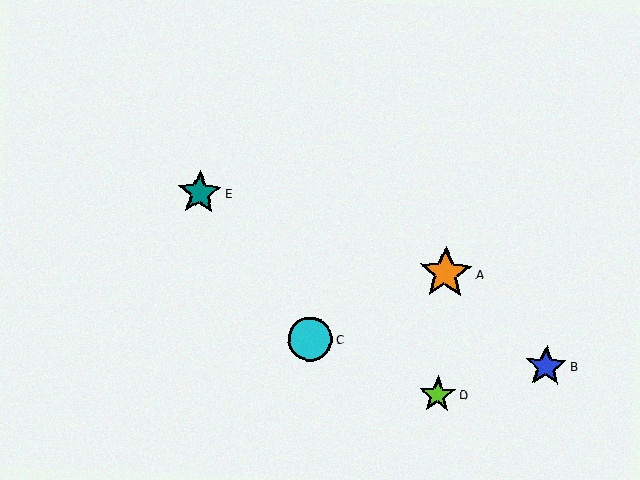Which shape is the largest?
The orange star (labeled A) is the largest.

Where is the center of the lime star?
The center of the lime star is at (437, 395).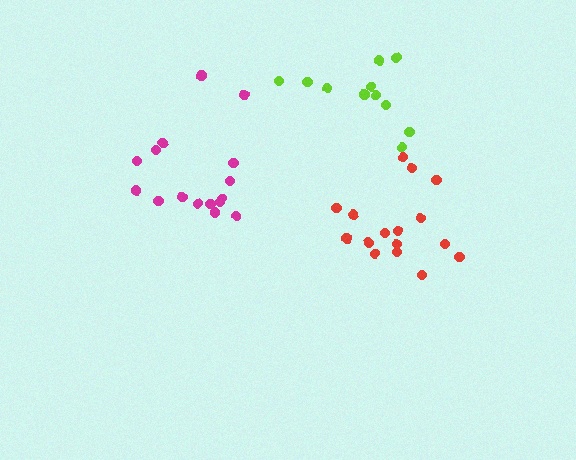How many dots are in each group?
Group 1: 16 dots, Group 2: 11 dots, Group 3: 16 dots (43 total).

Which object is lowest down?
The red cluster is bottommost.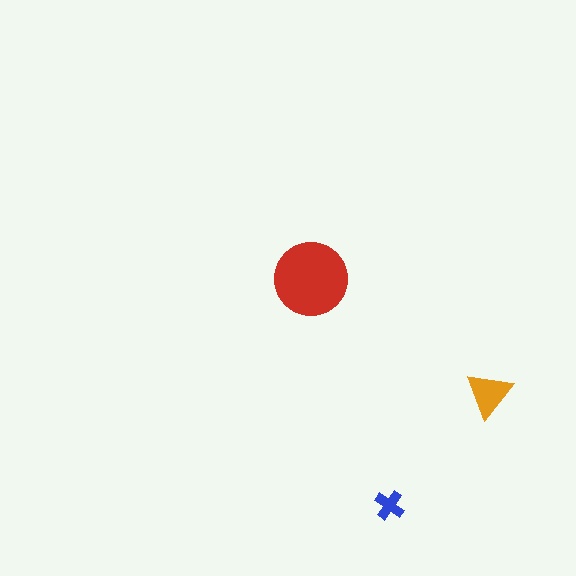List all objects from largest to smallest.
The red circle, the orange triangle, the blue cross.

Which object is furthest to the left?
The red circle is leftmost.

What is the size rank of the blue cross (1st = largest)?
3rd.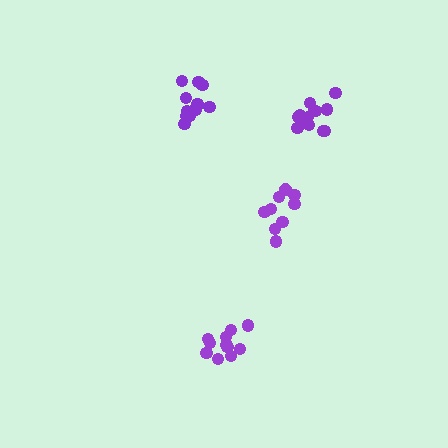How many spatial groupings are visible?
There are 4 spatial groupings.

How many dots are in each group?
Group 1: 14 dots, Group 2: 9 dots, Group 3: 13 dots, Group 4: 11 dots (47 total).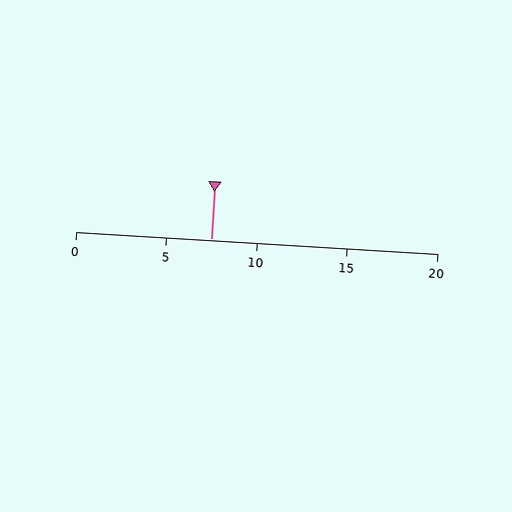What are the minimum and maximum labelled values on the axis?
The axis runs from 0 to 20.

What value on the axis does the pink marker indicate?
The marker indicates approximately 7.5.